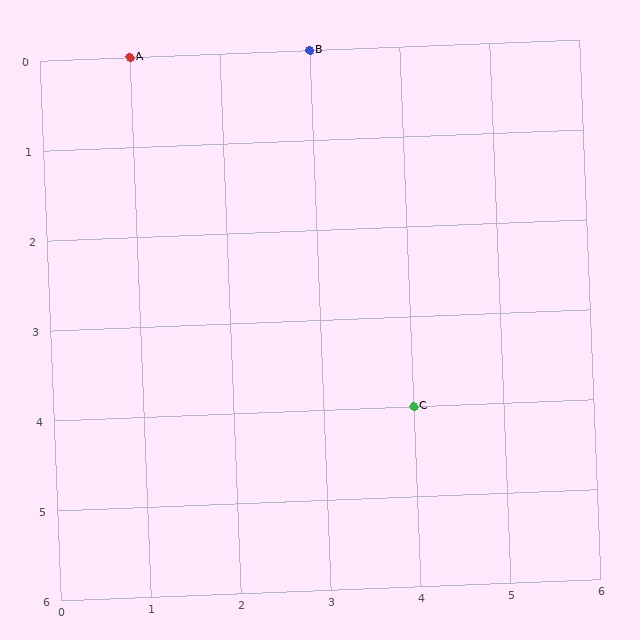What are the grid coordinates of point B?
Point B is at grid coordinates (3, 0).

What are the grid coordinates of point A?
Point A is at grid coordinates (1, 0).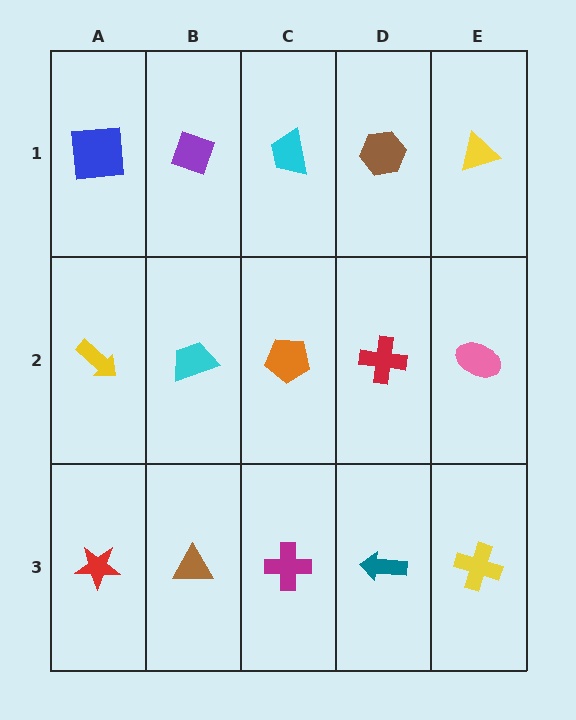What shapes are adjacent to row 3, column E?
A pink ellipse (row 2, column E), a teal arrow (row 3, column D).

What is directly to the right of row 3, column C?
A teal arrow.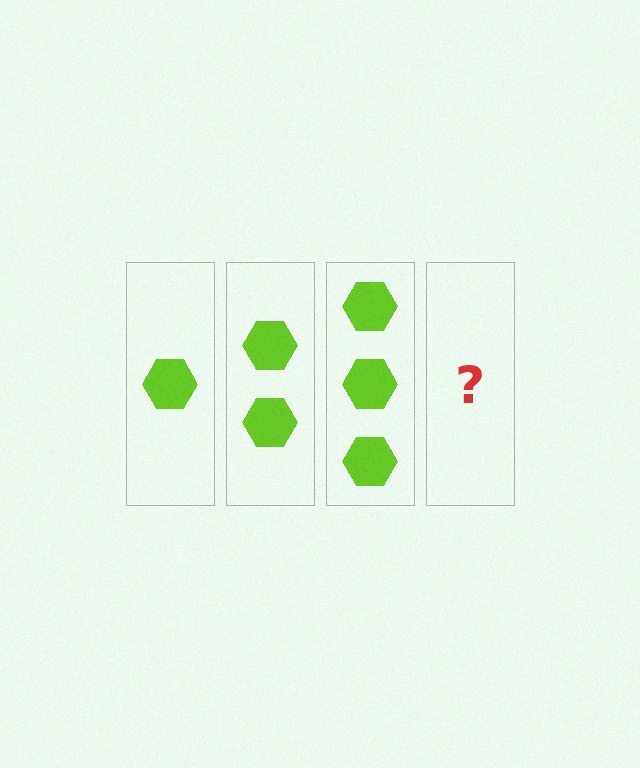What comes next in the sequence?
The next element should be 4 hexagons.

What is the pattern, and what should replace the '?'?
The pattern is that each step adds one more hexagon. The '?' should be 4 hexagons.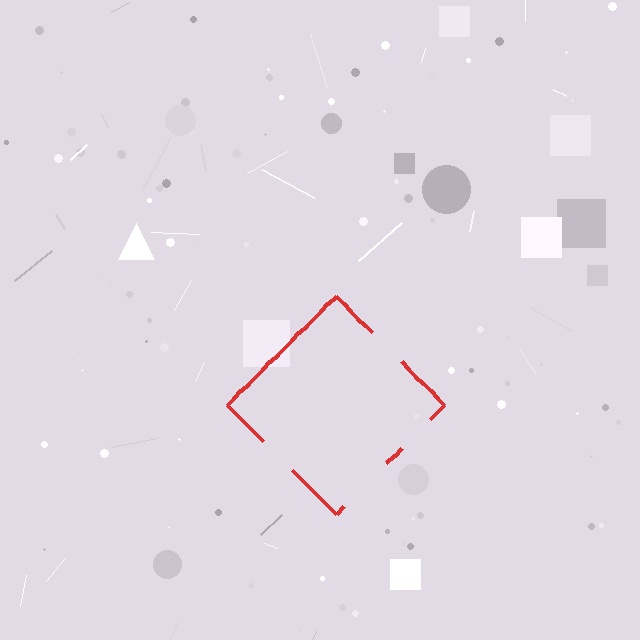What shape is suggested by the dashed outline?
The dashed outline suggests a diamond.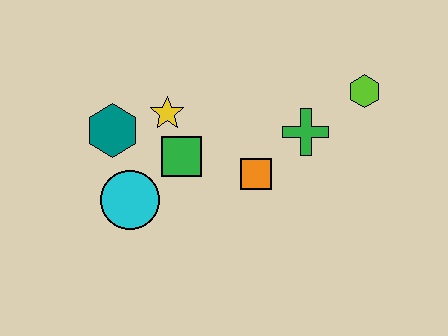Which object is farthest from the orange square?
The teal hexagon is farthest from the orange square.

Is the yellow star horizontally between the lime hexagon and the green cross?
No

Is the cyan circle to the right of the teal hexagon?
Yes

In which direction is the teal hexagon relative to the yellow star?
The teal hexagon is to the left of the yellow star.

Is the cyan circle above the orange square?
No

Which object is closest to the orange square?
The green cross is closest to the orange square.